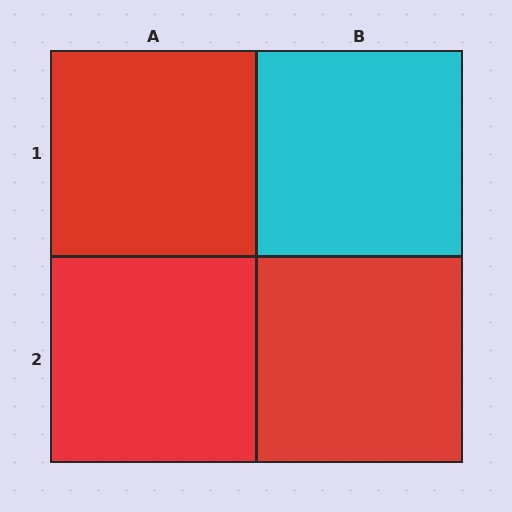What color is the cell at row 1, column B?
Cyan.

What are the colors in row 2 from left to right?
Red, red.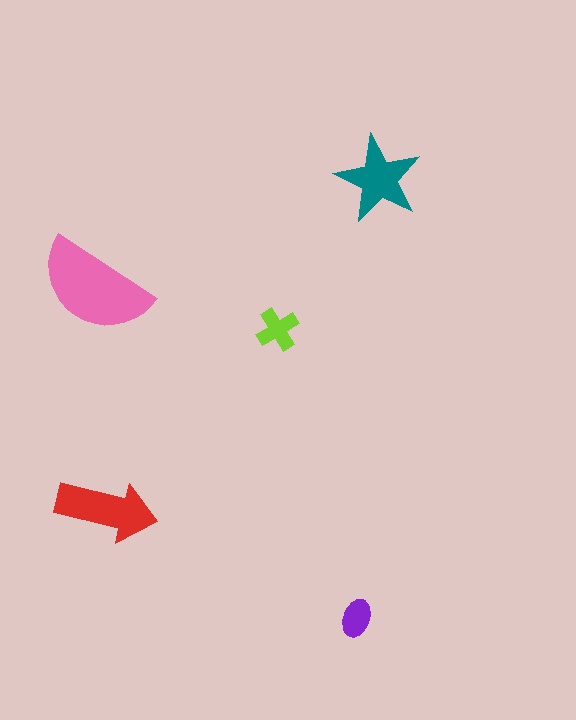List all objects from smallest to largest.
The purple ellipse, the lime cross, the teal star, the red arrow, the pink semicircle.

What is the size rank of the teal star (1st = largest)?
3rd.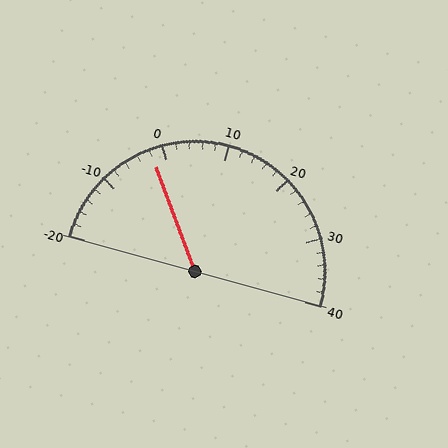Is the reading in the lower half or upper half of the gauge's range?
The reading is in the lower half of the range (-20 to 40).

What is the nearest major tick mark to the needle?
The nearest major tick mark is 0.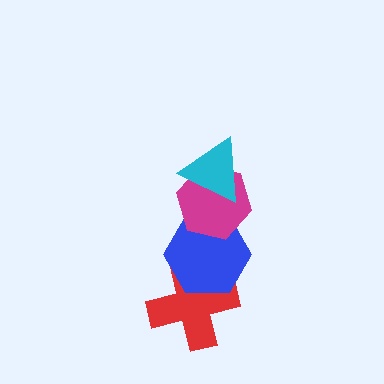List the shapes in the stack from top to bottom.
From top to bottom: the cyan triangle, the magenta hexagon, the blue hexagon, the red cross.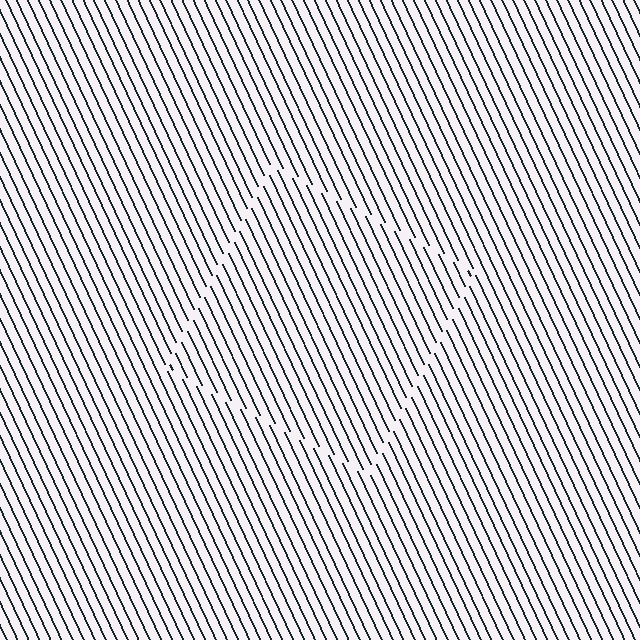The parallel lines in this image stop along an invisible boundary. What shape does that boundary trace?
An illusory square. The interior of the shape contains the same grating, shifted by half a period — the contour is defined by the phase discontinuity where line-ends from the inner and outer gratings abut.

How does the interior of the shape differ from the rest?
The interior of the shape contains the same grating, shifted by half a period — the contour is defined by the phase discontinuity where line-ends from the inner and outer gratings abut.